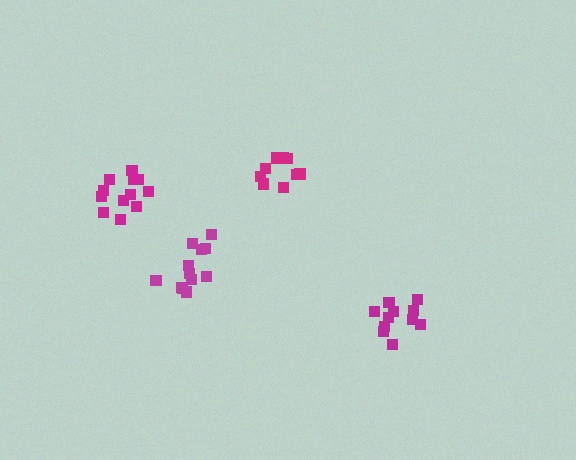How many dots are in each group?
Group 1: 11 dots, Group 2: 12 dots, Group 3: 9 dots, Group 4: 12 dots (44 total).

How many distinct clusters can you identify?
There are 4 distinct clusters.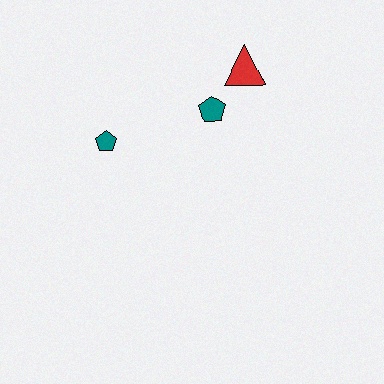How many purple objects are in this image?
There are no purple objects.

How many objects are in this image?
There are 3 objects.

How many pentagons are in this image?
There are 2 pentagons.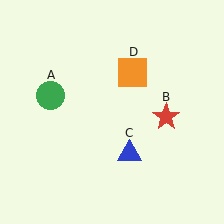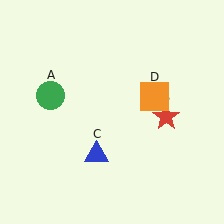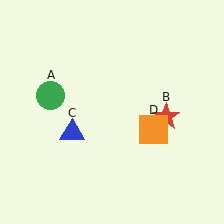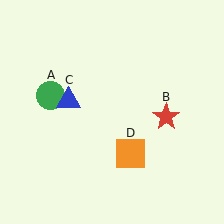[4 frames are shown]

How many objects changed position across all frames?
2 objects changed position: blue triangle (object C), orange square (object D).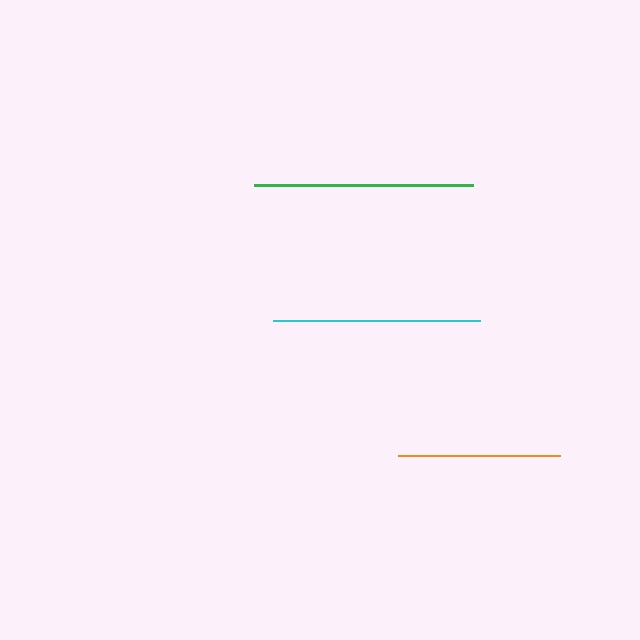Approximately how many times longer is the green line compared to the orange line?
The green line is approximately 1.4 times the length of the orange line.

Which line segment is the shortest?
The orange line is the shortest at approximately 162 pixels.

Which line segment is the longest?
The green line is the longest at approximately 219 pixels.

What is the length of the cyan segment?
The cyan segment is approximately 207 pixels long.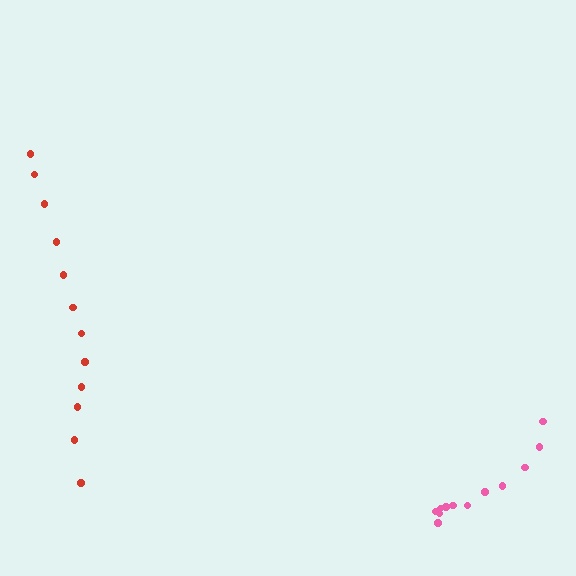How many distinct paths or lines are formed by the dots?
There are 2 distinct paths.